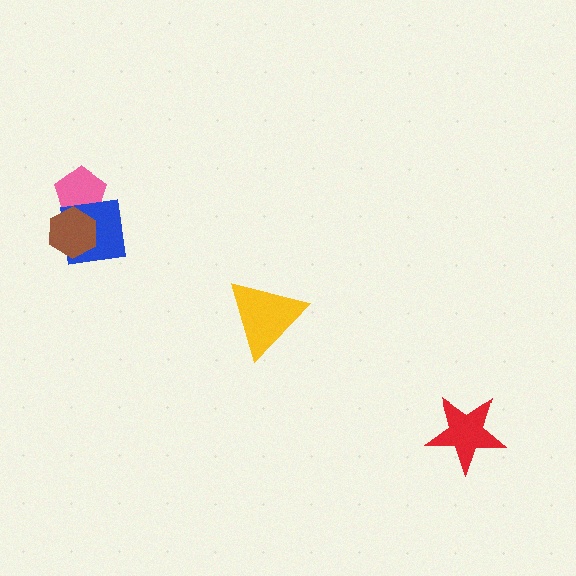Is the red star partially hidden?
No, no other shape covers it.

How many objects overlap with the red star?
0 objects overlap with the red star.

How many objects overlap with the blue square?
2 objects overlap with the blue square.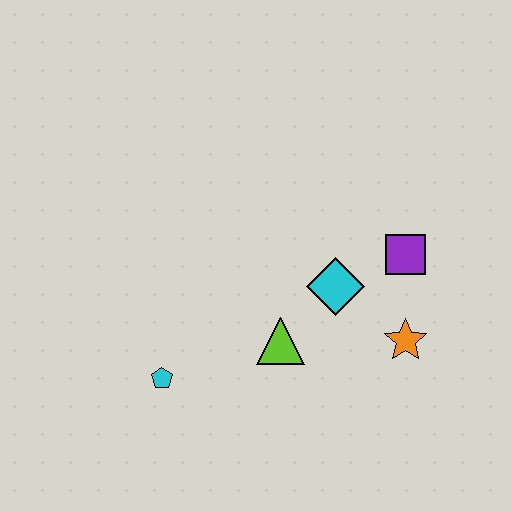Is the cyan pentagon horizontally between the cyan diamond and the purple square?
No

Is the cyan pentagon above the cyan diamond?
No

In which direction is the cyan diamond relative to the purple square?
The cyan diamond is to the left of the purple square.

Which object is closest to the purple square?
The cyan diamond is closest to the purple square.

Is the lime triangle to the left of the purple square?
Yes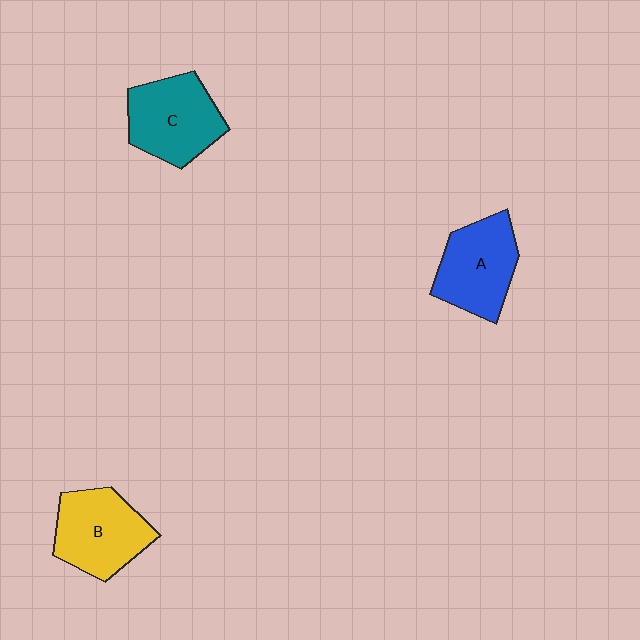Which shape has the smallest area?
Shape A (blue).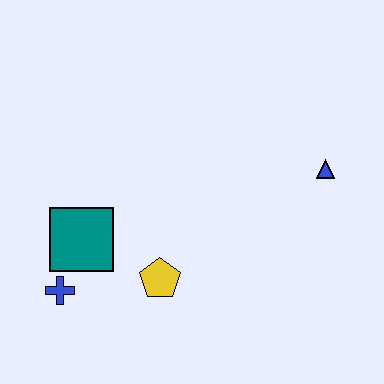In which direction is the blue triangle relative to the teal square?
The blue triangle is to the right of the teal square.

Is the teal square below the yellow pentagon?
No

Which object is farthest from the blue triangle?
The blue cross is farthest from the blue triangle.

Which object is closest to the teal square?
The blue cross is closest to the teal square.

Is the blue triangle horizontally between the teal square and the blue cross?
No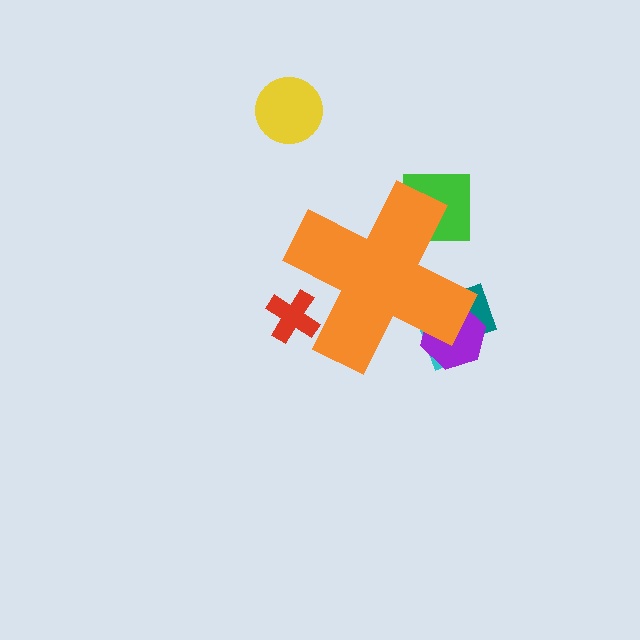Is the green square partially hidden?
Yes, the green square is partially hidden behind the orange cross.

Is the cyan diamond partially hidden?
Yes, the cyan diamond is partially hidden behind the orange cross.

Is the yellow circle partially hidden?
No, the yellow circle is fully visible.